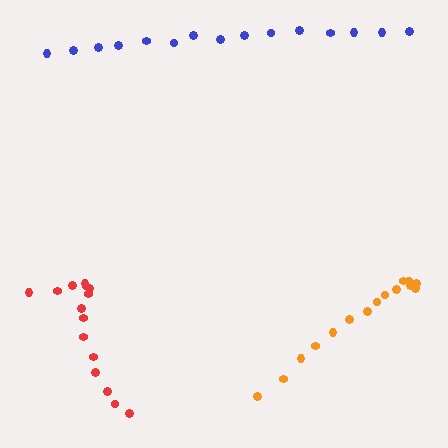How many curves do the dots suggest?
There are 3 distinct paths.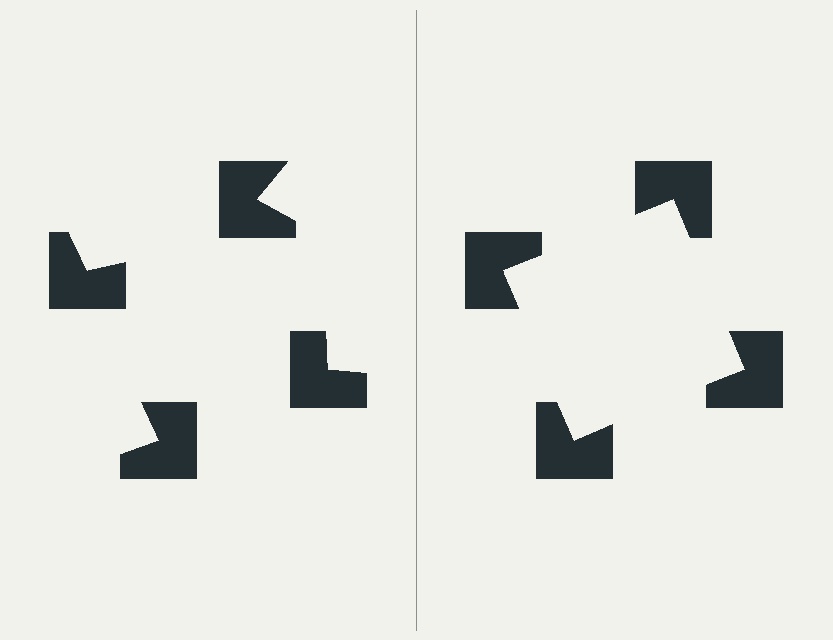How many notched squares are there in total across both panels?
8 — 4 on each side.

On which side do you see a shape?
An illusory square appears on the right side. On the left side the wedge cuts are rotated, so no coherent shape forms.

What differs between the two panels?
The notched squares are positioned identically on both sides; only the wedge orientations differ. On the right they align to a square; on the left they are misaligned.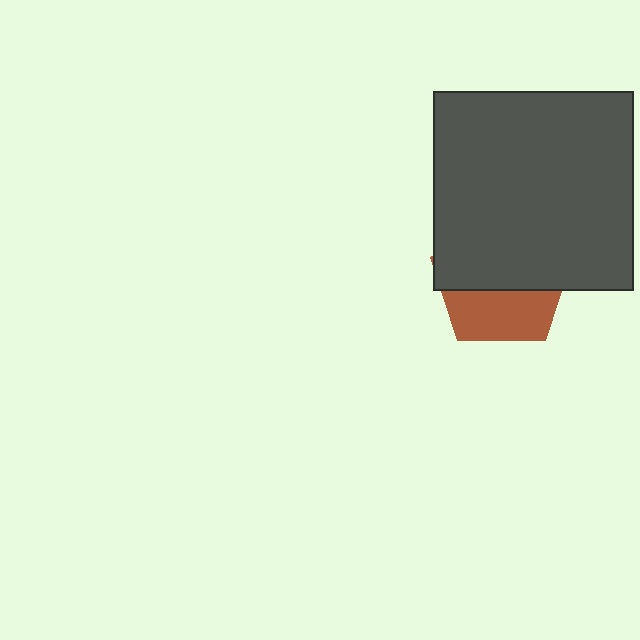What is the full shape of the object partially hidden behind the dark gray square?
The partially hidden object is a brown pentagon.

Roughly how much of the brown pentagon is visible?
A small part of it is visible (roughly 39%).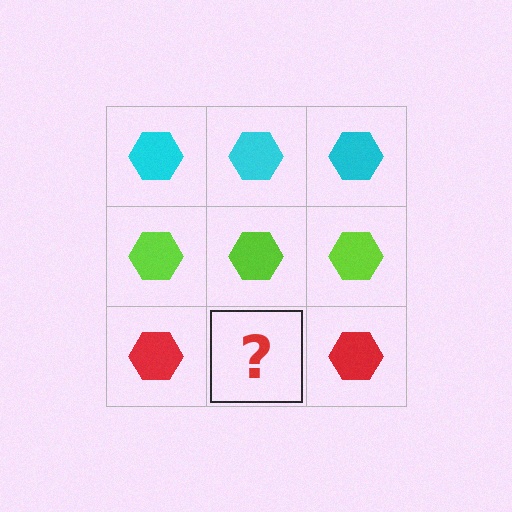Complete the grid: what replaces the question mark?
The question mark should be replaced with a red hexagon.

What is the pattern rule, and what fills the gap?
The rule is that each row has a consistent color. The gap should be filled with a red hexagon.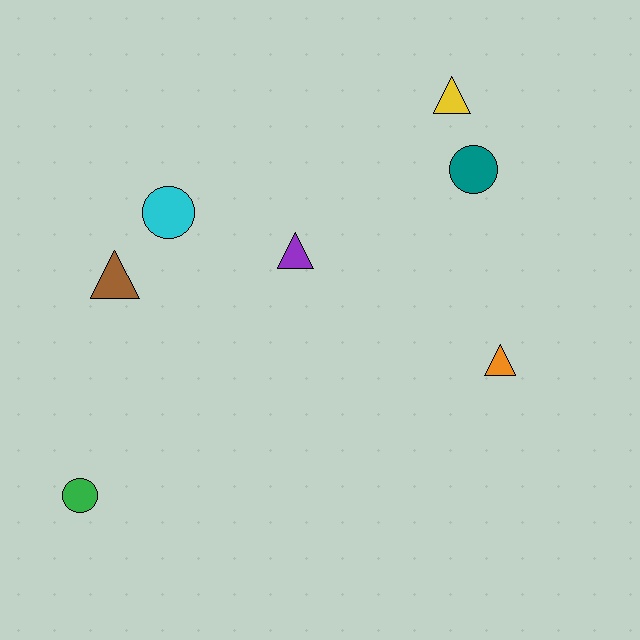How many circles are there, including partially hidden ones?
There are 3 circles.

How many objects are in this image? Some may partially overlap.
There are 7 objects.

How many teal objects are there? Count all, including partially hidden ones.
There is 1 teal object.